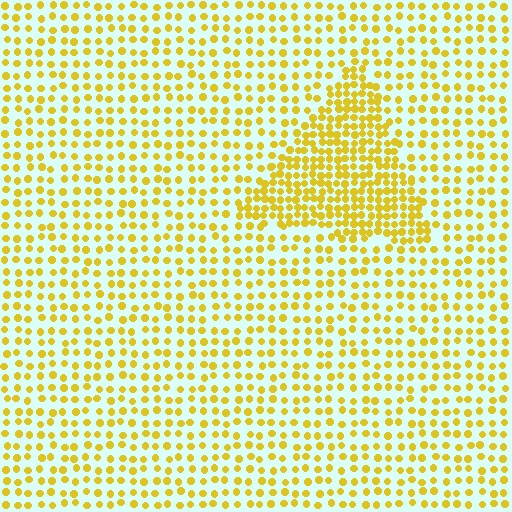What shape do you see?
I see a triangle.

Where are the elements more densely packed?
The elements are more densely packed inside the triangle boundary.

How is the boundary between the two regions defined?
The boundary is defined by a change in element density (approximately 2.0x ratio). All elements are the same color, size, and shape.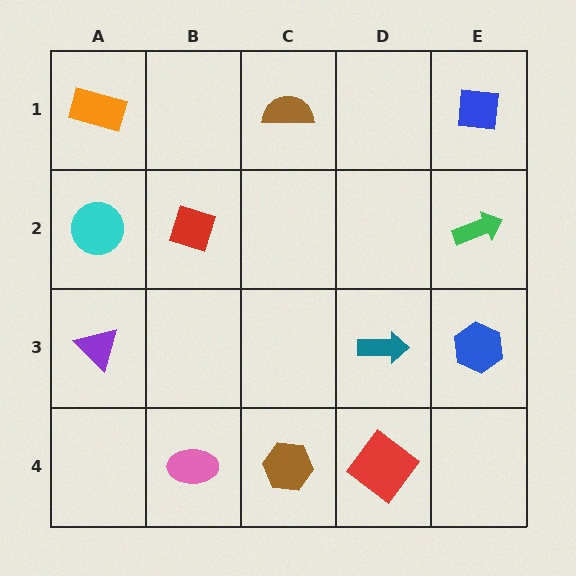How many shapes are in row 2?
3 shapes.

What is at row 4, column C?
A brown hexagon.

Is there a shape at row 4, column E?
No, that cell is empty.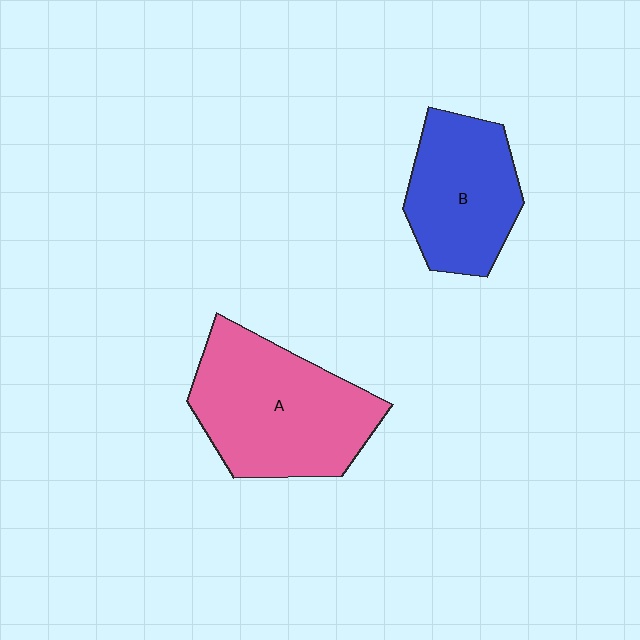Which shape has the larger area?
Shape A (pink).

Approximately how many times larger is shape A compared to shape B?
Approximately 1.4 times.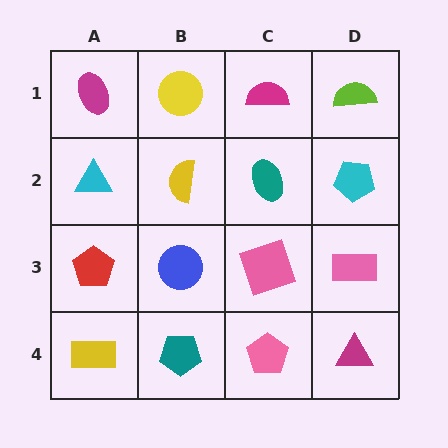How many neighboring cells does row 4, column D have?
2.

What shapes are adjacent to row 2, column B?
A yellow circle (row 1, column B), a blue circle (row 3, column B), a cyan triangle (row 2, column A), a teal ellipse (row 2, column C).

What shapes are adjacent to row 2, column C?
A magenta semicircle (row 1, column C), a pink square (row 3, column C), a yellow semicircle (row 2, column B), a cyan pentagon (row 2, column D).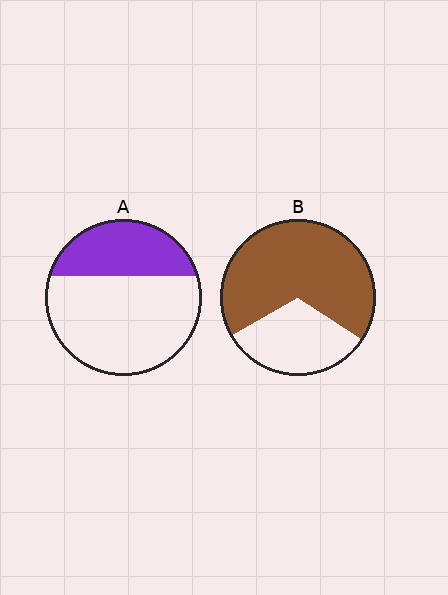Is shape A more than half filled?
No.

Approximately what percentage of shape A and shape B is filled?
A is approximately 35% and B is approximately 70%.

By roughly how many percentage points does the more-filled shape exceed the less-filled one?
By roughly 35 percentage points (B over A).